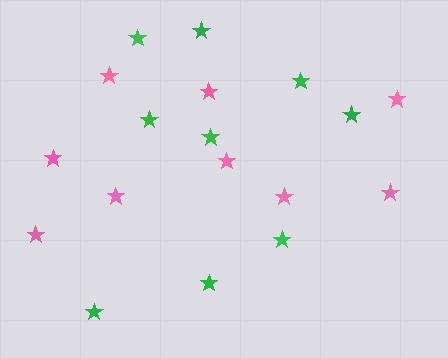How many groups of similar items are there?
There are 2 groups: one group of green stars (9) and one group of pink stars (9).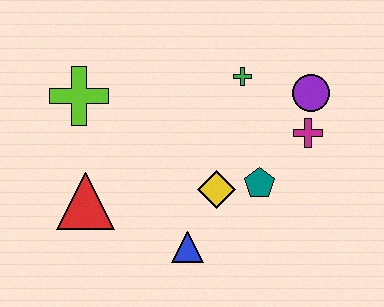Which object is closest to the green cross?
The purple circle is closest to the green cross.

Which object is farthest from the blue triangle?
The purple circle is farthest from the blue triangle.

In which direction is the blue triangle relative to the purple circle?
The blue triangle is below the purple circle.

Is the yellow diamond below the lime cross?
Yes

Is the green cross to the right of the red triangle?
Yes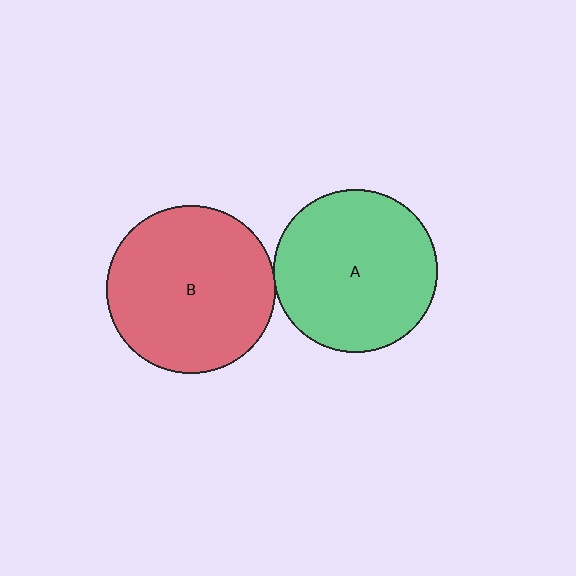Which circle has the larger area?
Circle B (red).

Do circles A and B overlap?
Yes.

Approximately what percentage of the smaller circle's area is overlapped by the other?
Approximately 5%.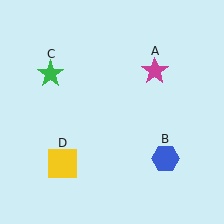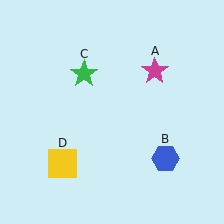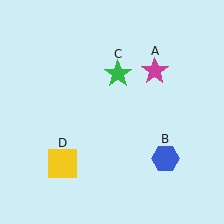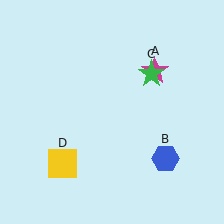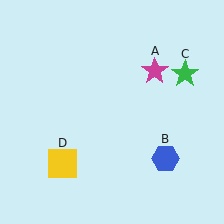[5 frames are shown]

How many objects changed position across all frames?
1 object changed position: green star (object C).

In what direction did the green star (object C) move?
The green star (object C) moved right.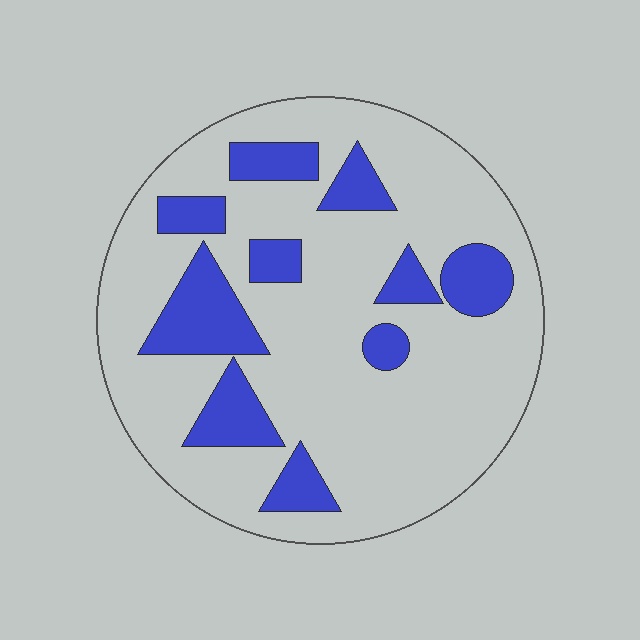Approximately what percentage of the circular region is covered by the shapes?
Approximately 20%.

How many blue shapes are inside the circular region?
10.